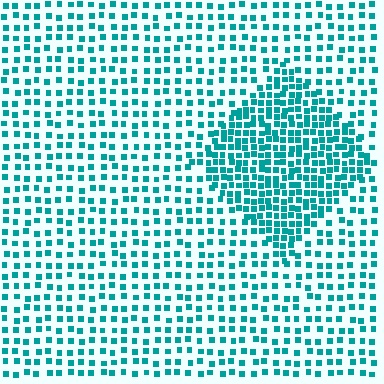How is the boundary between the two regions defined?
The boundary is defined by a change in element density (approximately 2.0x ratio). All elements are the same color, size, and shape.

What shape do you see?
I see a diamond.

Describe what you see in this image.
The image contains small teal elements arranged at two different densities. A diamond-shaped region is visible where the elements are more densely packed than the surrounding area.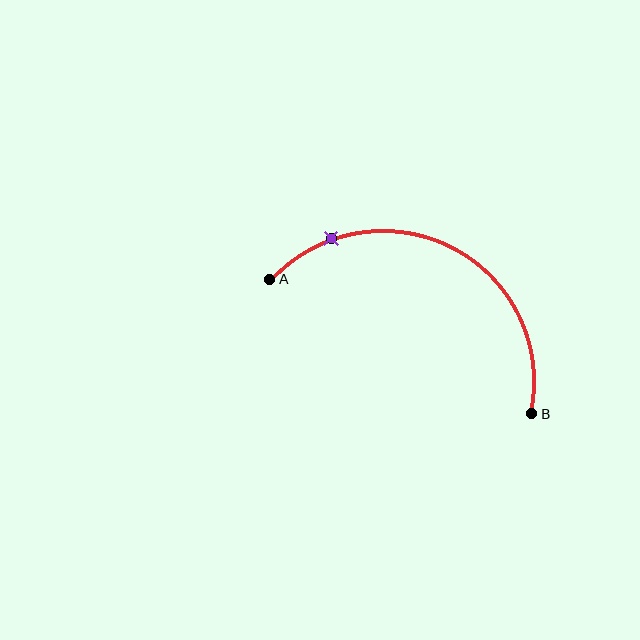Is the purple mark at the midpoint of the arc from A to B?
No. The purple mark lies on the arc but is closer to endpoint A. The arc midpoint would be at the point on the curve equidistant along the arc from both A and B.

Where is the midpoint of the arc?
The arc midpoint is the point on the curve farthest from the straight line joining A and B. It sits above that line.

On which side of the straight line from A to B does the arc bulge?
The arc bulges above the straight line connecting A and B.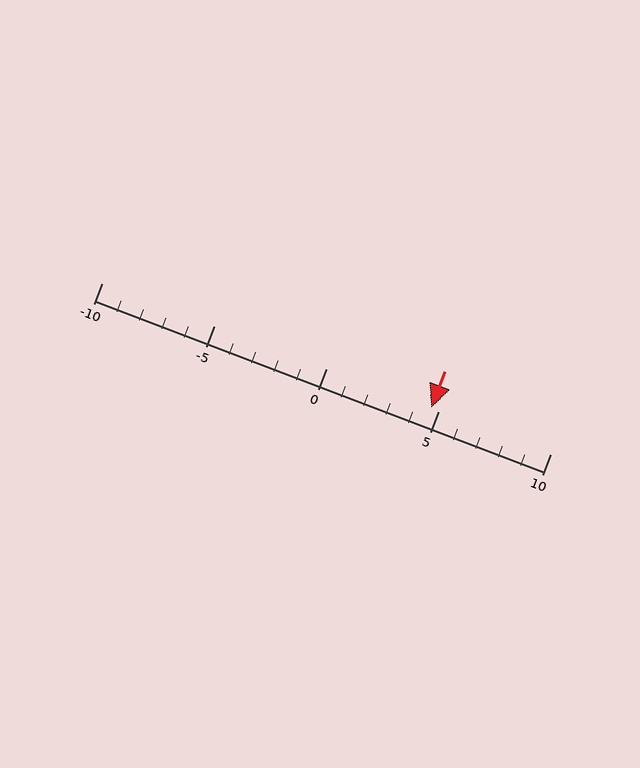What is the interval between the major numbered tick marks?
The major tick marks are spaced 5 units apart.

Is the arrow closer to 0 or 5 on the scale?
The arrow is closer to 5.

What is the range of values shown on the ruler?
The ruler shows values from -10 to 10.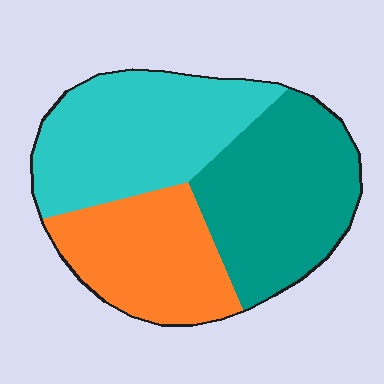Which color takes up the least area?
Orange, at roughly 30%.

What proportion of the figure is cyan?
Cyan covers roughly 35% of the figure.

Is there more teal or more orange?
Teal.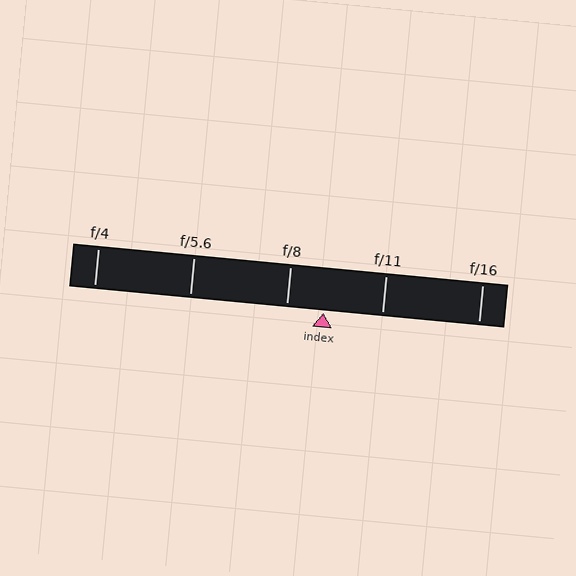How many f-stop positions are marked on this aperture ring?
There are 5 f-stop positions marked.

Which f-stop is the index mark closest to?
The index mark is closest to f/8.